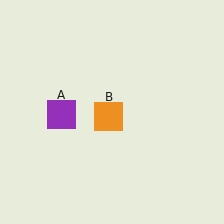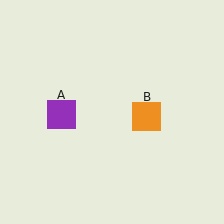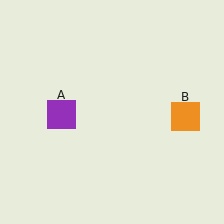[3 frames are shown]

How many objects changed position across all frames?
1 object changed position: orange square (object B).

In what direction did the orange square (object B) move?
The orange square (object B) moved right.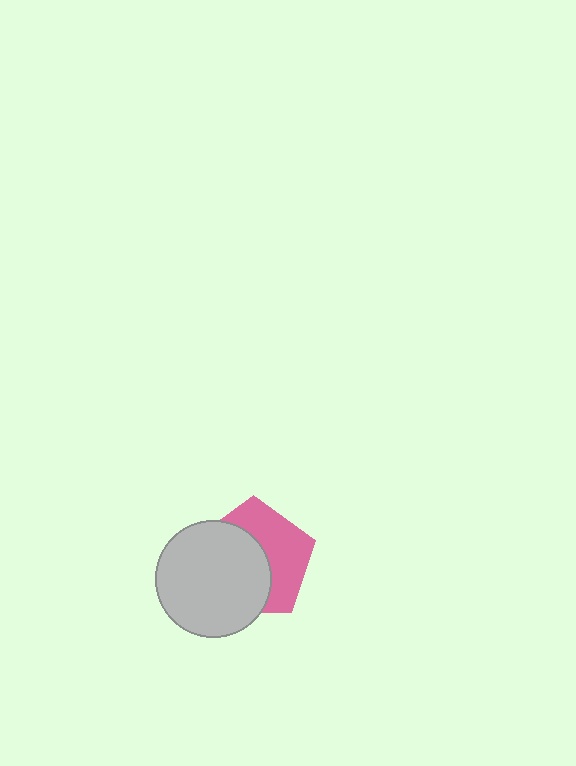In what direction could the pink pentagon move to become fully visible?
The pink pentagon could move toward the upper-right. That would shift it out from behind the light gray circle entirely.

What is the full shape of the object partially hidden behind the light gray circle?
The partially hidden object is a pink pentagon.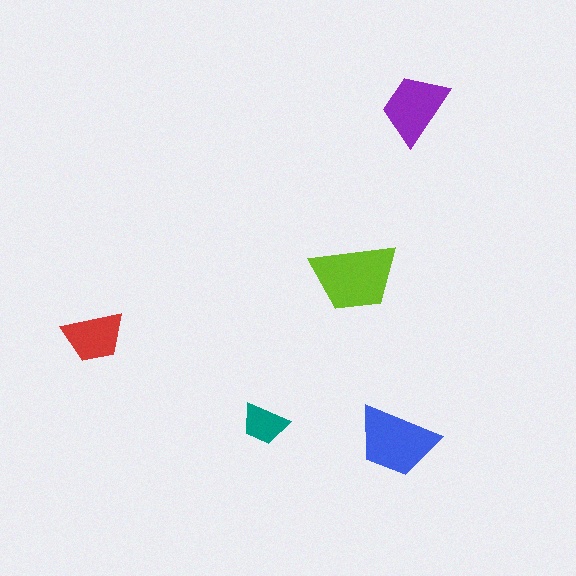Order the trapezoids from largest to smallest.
the lime one, the blue one, the purple one, the red one, the teal one.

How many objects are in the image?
There are 5 objects in the image.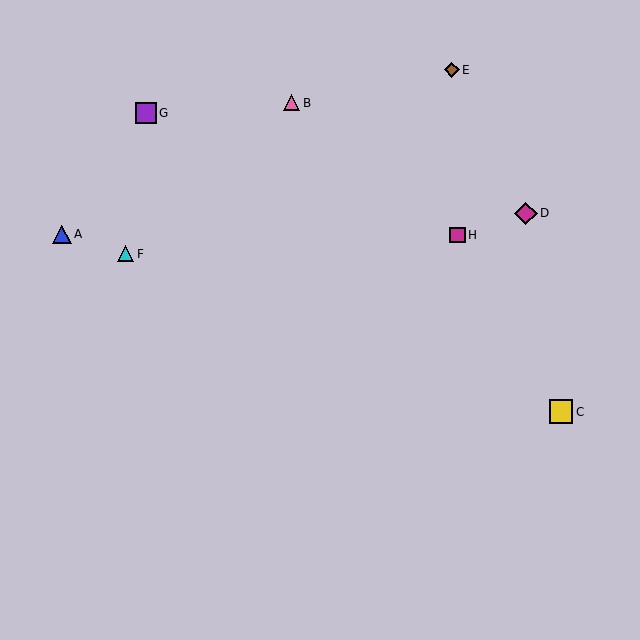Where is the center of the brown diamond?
The center of the brown diamond is at (452, 70).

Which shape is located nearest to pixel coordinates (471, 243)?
The magenta square (labeled H) at (457, 235) is nearest to that location.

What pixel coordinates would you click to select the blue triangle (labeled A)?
Click at (62, 234) to select the blue triangle A.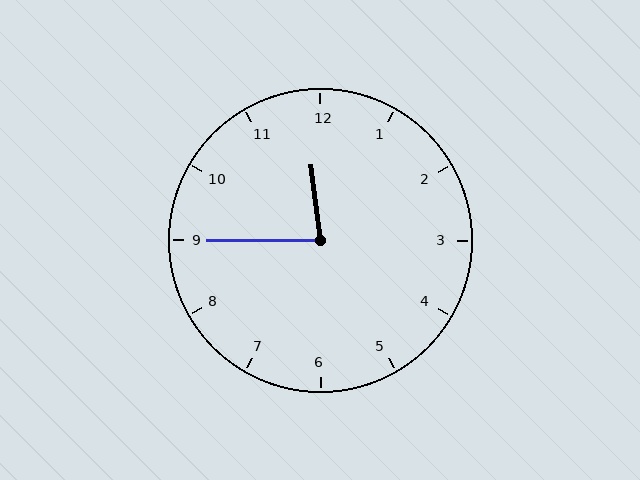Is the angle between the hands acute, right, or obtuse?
It is acute.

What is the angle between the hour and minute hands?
Approximately 82 degrees.